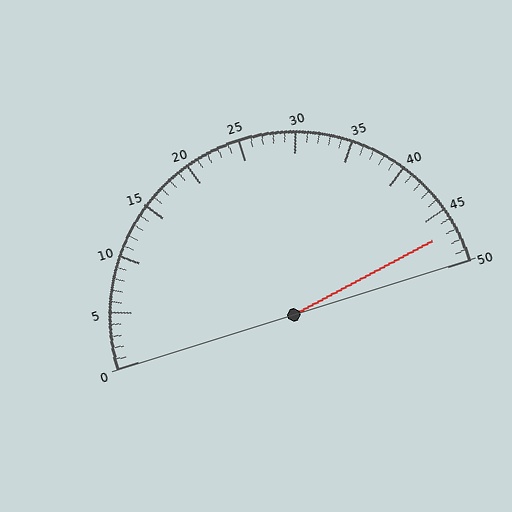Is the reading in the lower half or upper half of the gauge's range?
The reading is in the upper half of the range (0 to 50).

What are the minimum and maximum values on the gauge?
The gauge ranges from 0 to 50.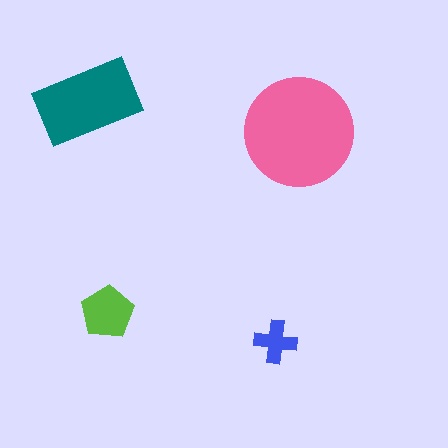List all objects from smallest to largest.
The blue cross, the lime pentagon, the teal rectangle, the pink circle.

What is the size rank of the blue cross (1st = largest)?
4th.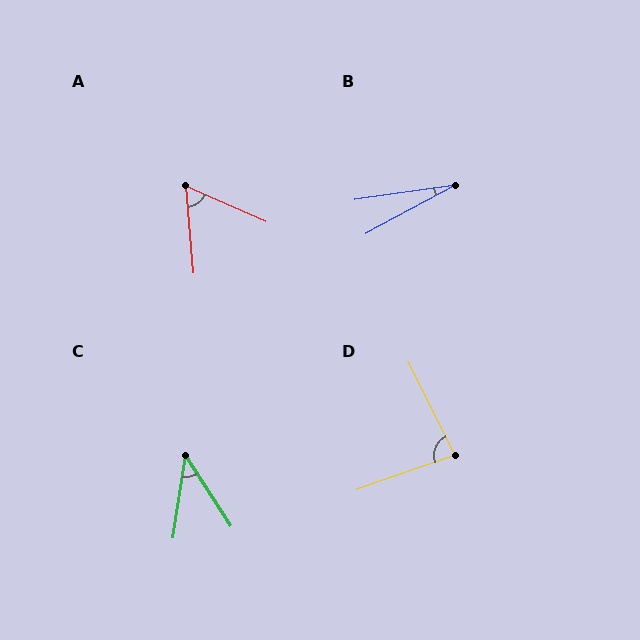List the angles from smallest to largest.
B (20°), C (41°), A (62°), D (83°).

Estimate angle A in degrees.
Approximately 62 degrees.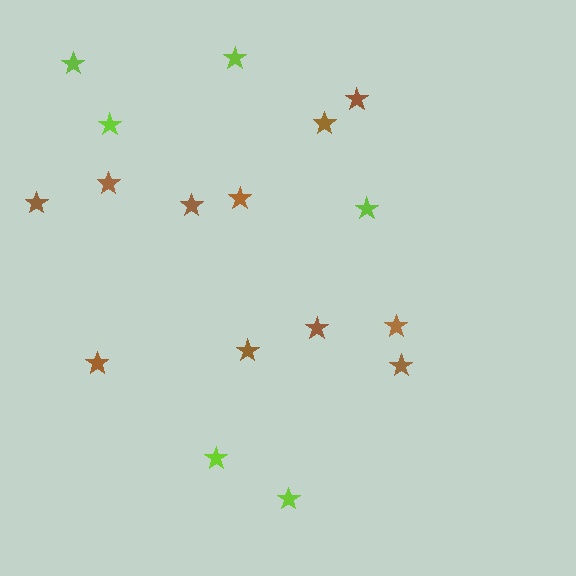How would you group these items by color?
There are 2 groups: one group of lime stars (6) and one group of brown stars (11).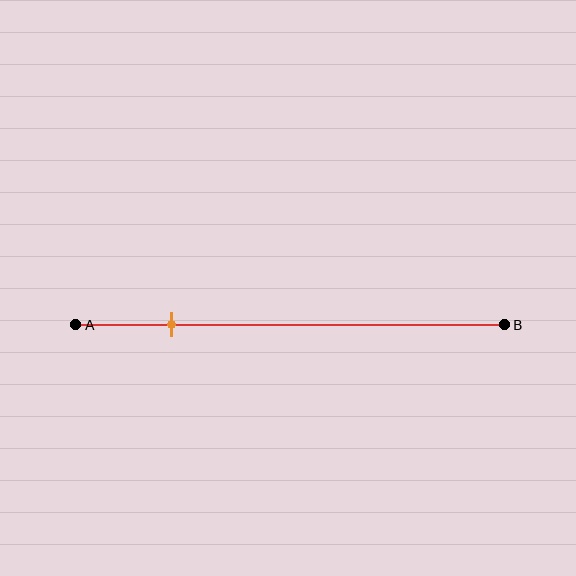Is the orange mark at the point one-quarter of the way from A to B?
Yes, the mark is approximately at the one-quarter point.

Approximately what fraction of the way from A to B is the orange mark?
The orange mark is approximately 20% of the way from A to B.